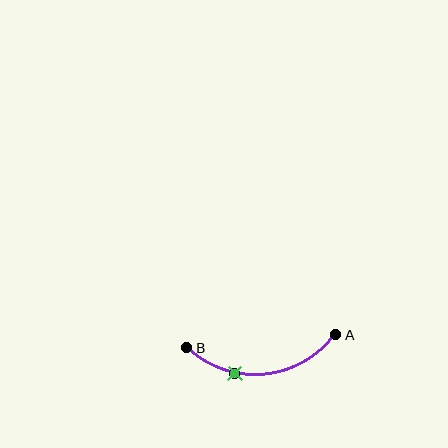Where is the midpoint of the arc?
The arc midpoint is the point on the curve farthest from the straight line joining A and B. It sits below that line.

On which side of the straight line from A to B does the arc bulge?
The arc bulges below the straight line connecting A and B.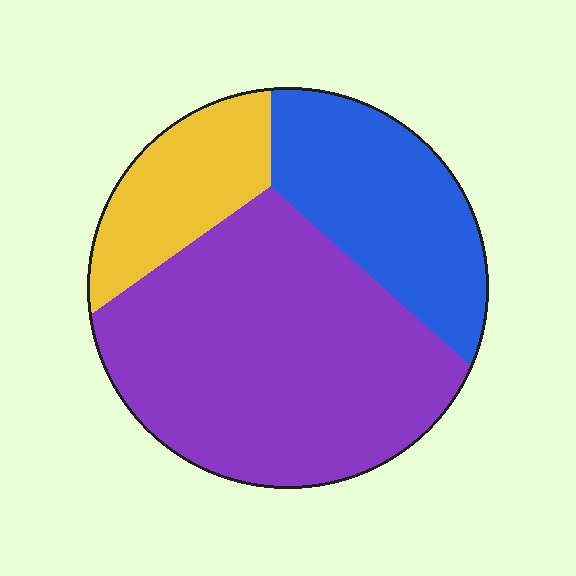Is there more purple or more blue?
Purple.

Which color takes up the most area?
Purple, at roughly 55%.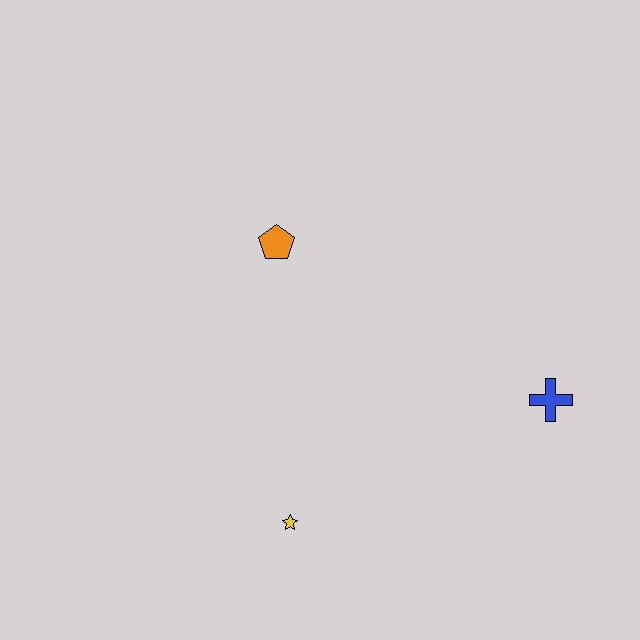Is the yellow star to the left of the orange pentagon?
No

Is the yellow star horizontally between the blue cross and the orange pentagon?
Yes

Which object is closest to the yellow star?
The orange pentagon is closest to the yellow star.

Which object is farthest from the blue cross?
The orange pentagon is farthest from the blue cross.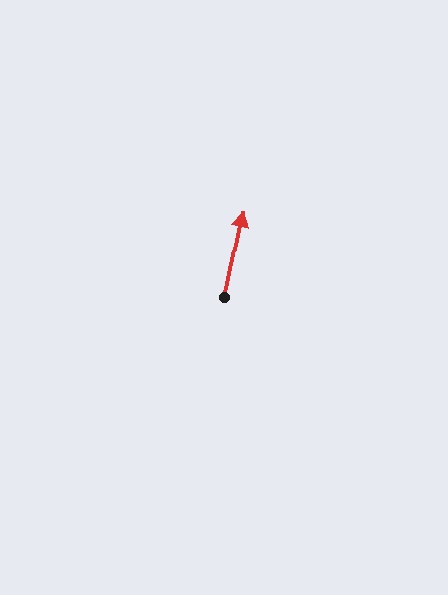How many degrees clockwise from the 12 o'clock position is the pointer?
Approximately 12 degrees.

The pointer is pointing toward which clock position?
Roughly 12 o'clock.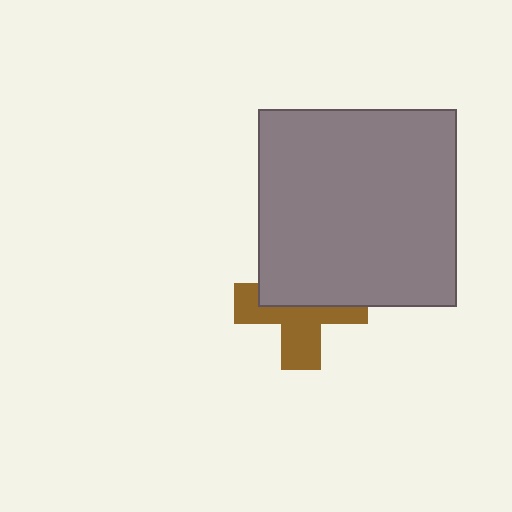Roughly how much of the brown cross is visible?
About half of it is visible (roughly 50%).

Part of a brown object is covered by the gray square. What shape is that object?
It is a cross.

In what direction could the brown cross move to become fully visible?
The brown cross could move down. That would shift it out from behind the gray square entirely.